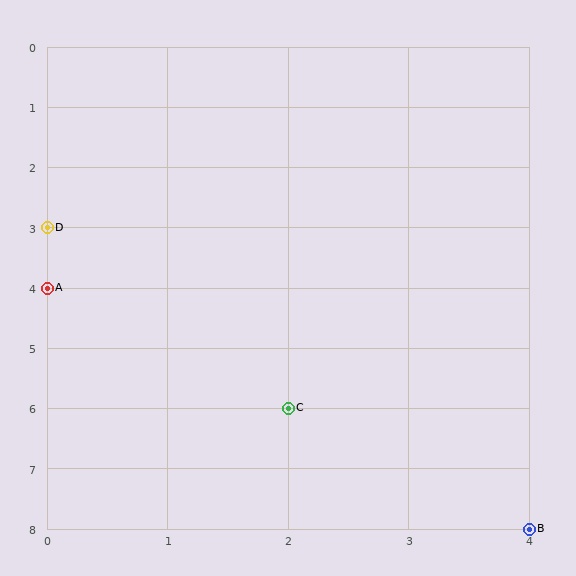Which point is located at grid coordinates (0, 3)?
Point D is at (0, 3).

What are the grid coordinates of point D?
Point D is at grid coordinates (0, 3).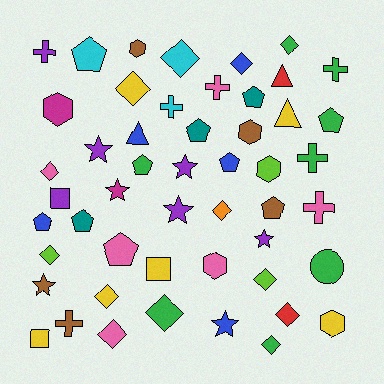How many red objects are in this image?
There are 2 red objects.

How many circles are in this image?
There is 1 circle.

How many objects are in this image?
There are 50 objects.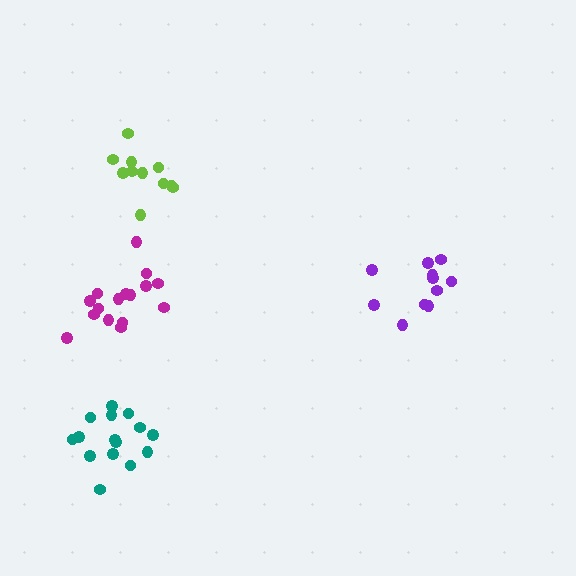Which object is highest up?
The lime cluster is topmost.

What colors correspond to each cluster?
The clusters are colored: lime, magenta, purple, teal.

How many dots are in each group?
Group 1: 11 dots, Group 2: 16 dots, Group 3: 11 dots, Group 4: 15 dots (53 total).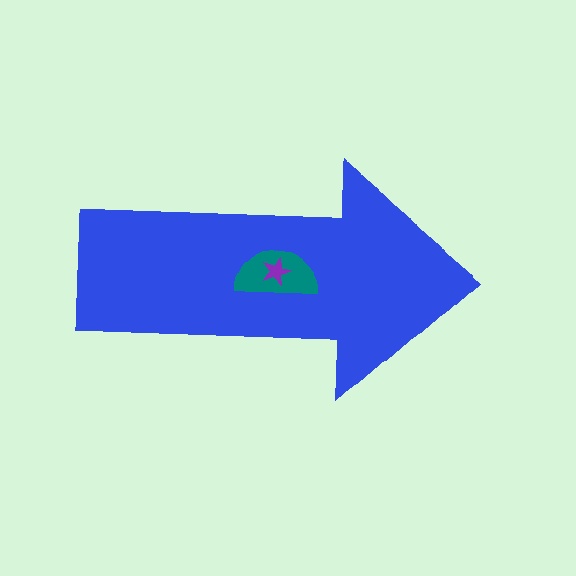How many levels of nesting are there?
3.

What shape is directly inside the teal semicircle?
The purple star.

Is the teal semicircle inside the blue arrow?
Yes.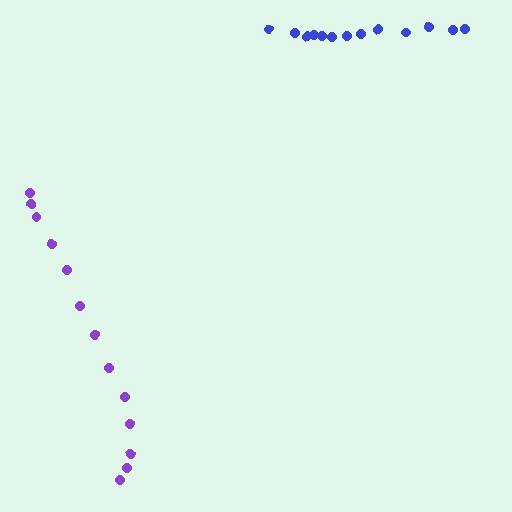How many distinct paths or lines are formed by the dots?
There are 2 distinct paths.